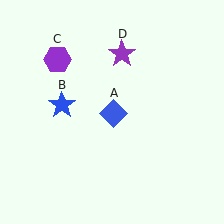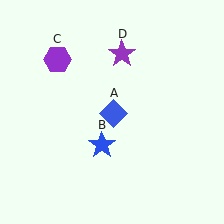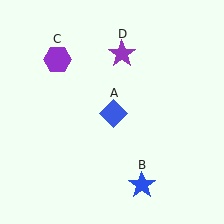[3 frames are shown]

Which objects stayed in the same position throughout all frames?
Blue diamond (object A) and purple hexagon (object C) and purple star (object D) remained stationary.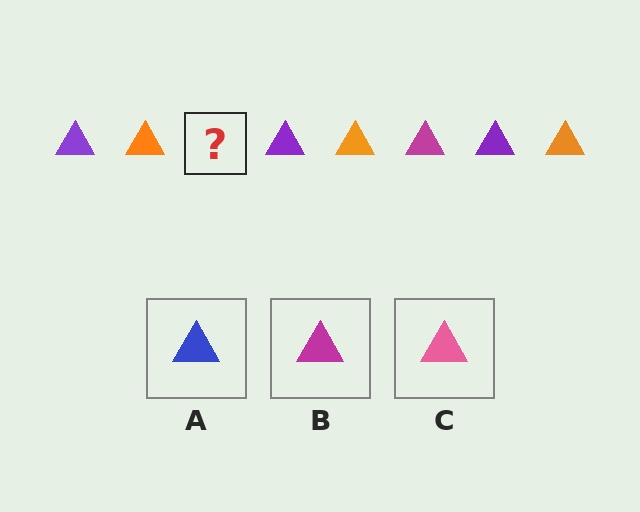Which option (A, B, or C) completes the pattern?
B.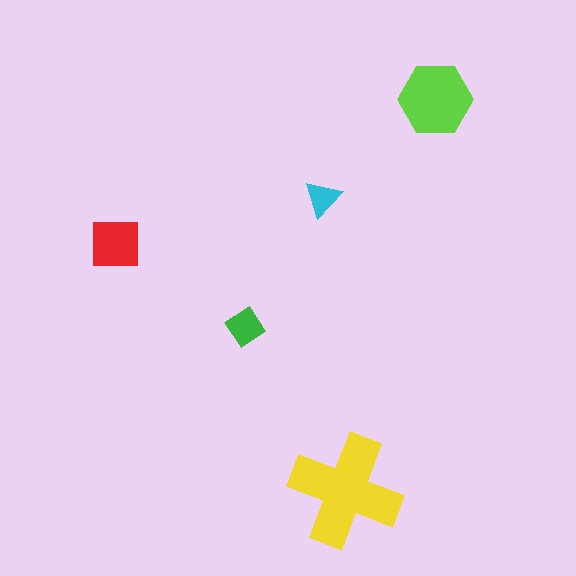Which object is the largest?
The yellow cross.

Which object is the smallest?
The cyan triangle.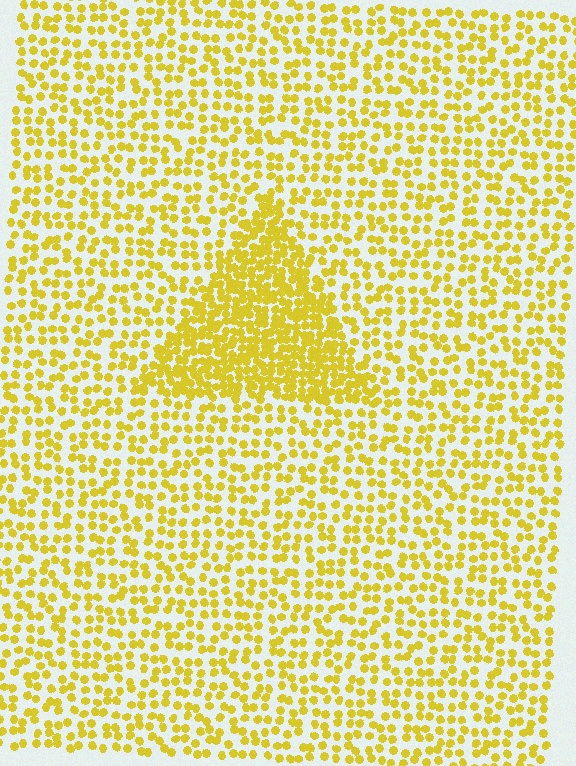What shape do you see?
I see a triangle.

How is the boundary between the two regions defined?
The boundary is defined by a change in element density (approximately 2.2x ratio). All elements are the same color, size, and shape.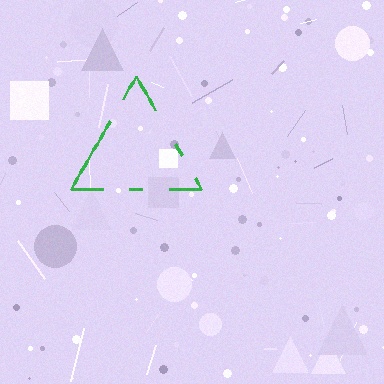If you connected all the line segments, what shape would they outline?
They would outline a triangle.